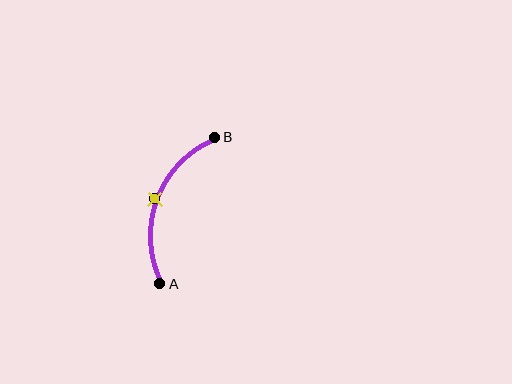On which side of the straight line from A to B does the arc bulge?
The arc bulges to the left of the straight line connecting A and B.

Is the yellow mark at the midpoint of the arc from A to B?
Yes. The yellow mark lies on the arc at equal arc-length from both A and B — it is the arc midpoint.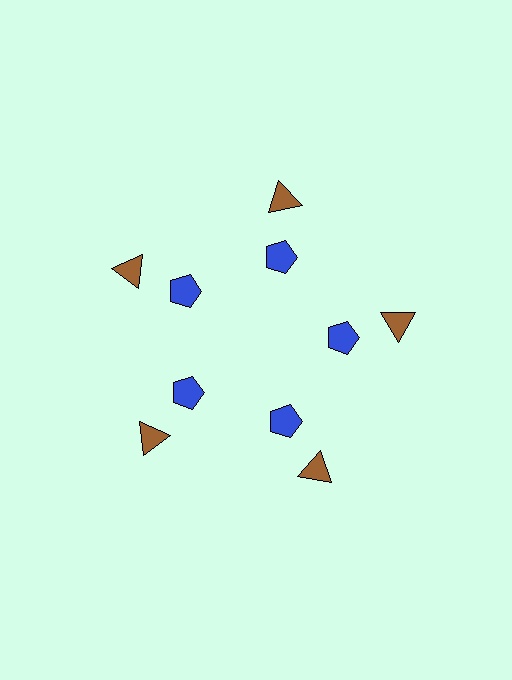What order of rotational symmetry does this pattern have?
This pattern has 5-fold rotational symmetry.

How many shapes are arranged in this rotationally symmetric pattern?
There are 10 shapes, arranged in 5 groups of 2.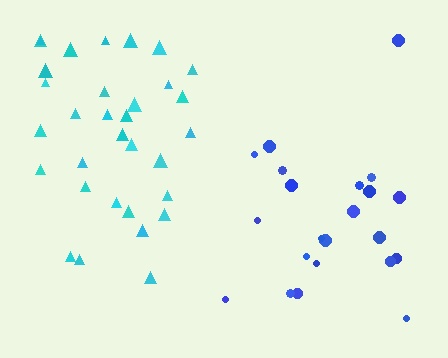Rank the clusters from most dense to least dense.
cyan, blue.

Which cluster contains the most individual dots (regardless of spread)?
Cyan (32).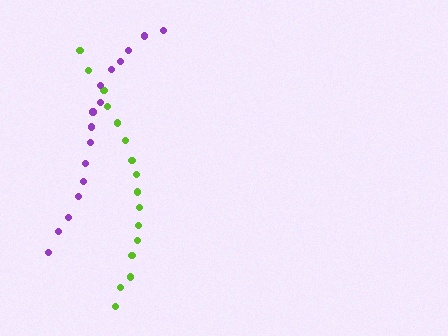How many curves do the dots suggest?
There are 2 distinct paths.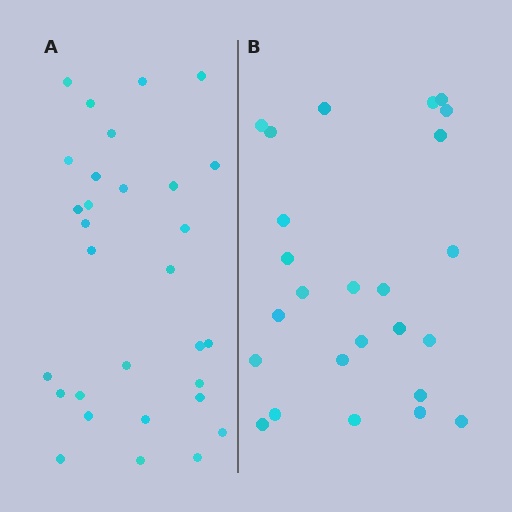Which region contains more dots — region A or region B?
Region A (the left region) has more dots.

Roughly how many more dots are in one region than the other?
Region A has about 5 more dots than region B.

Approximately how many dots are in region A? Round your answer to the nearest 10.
About 30 dots.